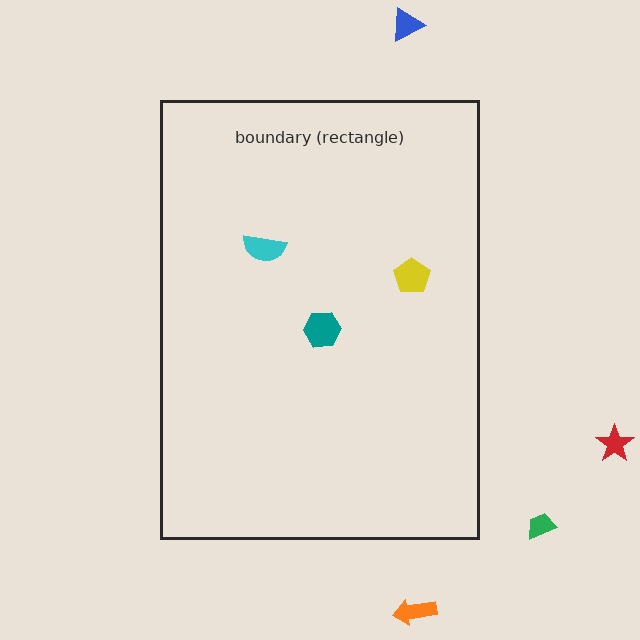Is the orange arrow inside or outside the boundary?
Outside.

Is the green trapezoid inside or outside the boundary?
Outside.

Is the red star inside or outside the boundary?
Outside.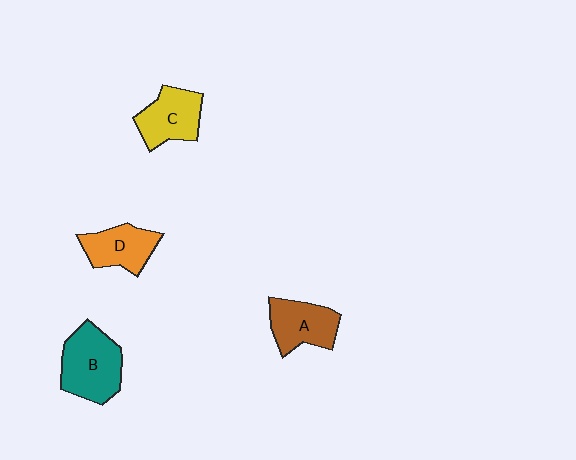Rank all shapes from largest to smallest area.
From largest to smallest: B (teal), C (yellow), A (brown), D (orange).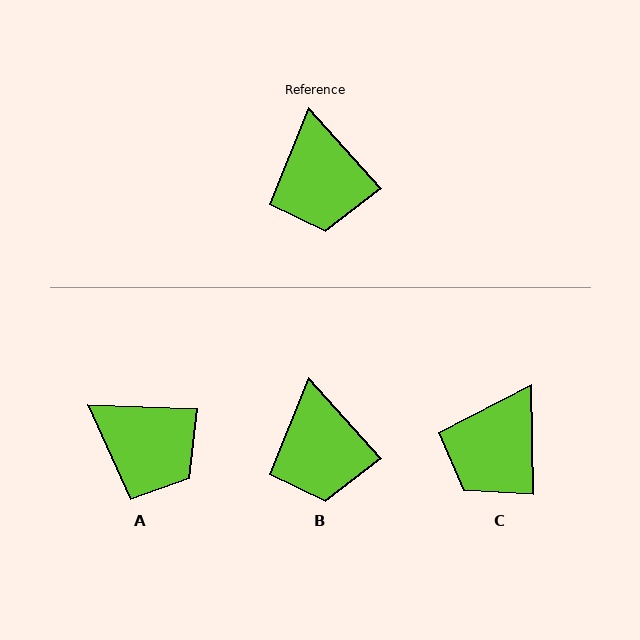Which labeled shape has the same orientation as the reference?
B.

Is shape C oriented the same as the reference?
No, it is off by about 41 degrees.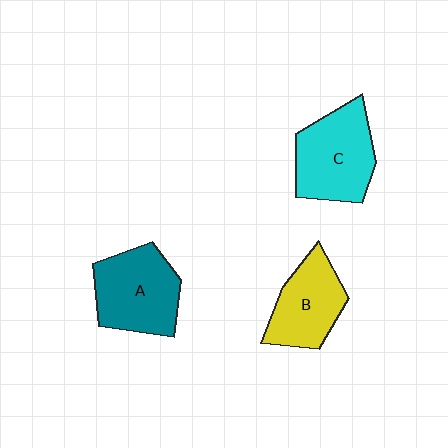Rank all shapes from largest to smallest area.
From largest to smallest: C (cyan), A (teal), B (yellow).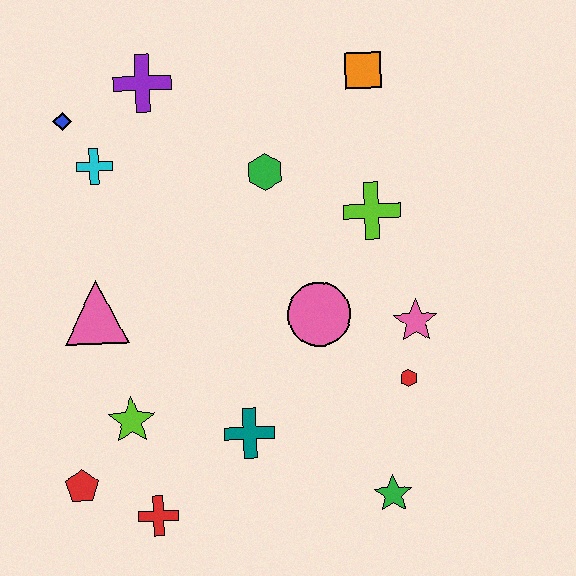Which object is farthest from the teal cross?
The orange square is farthest from the teal cross.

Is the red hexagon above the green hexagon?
No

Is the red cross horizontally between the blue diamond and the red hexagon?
Yes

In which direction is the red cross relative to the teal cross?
The red cross is to the left of the teal cross.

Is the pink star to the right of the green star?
Yes